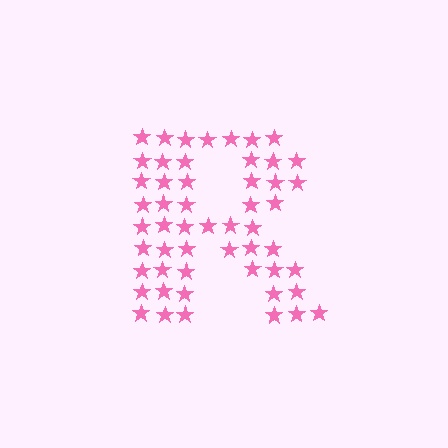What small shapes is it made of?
It is made of small stars.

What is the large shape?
The large shape is the letter R.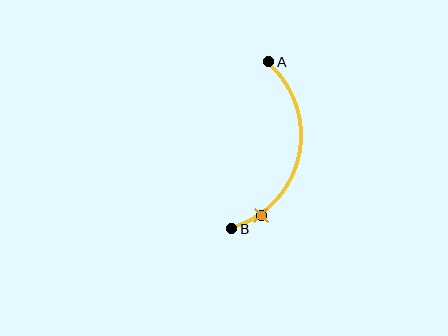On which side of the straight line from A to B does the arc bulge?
The arc bulges to the right of the straight line connecting A and B.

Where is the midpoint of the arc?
The arc midpoint is the point on the curve farthest from the straight line joining A and B. It sits to the right of that line.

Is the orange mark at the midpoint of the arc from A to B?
No. The orange mark lies on the arc but is closer to endpoint B. The arc midpoint would be at the point on the curve equidistant along the arc from both A and B.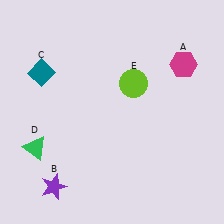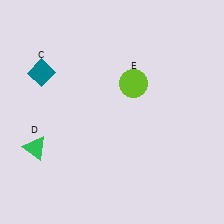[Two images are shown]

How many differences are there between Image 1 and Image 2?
There are 2 differences between the two images.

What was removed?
The purple star (B), the magenta hexagon (A) were removed in Image 2.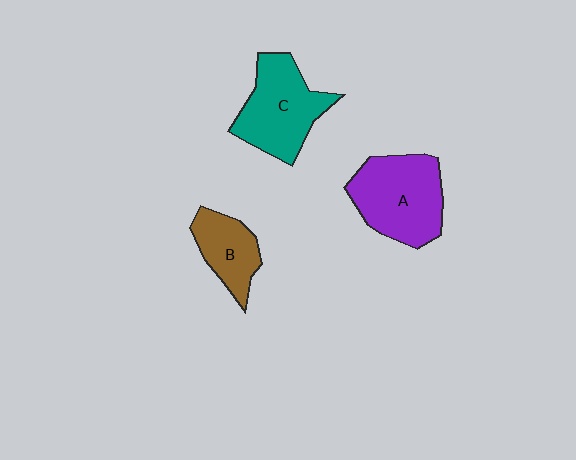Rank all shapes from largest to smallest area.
From largest to smallest: A (purple), C (teal), B (brown).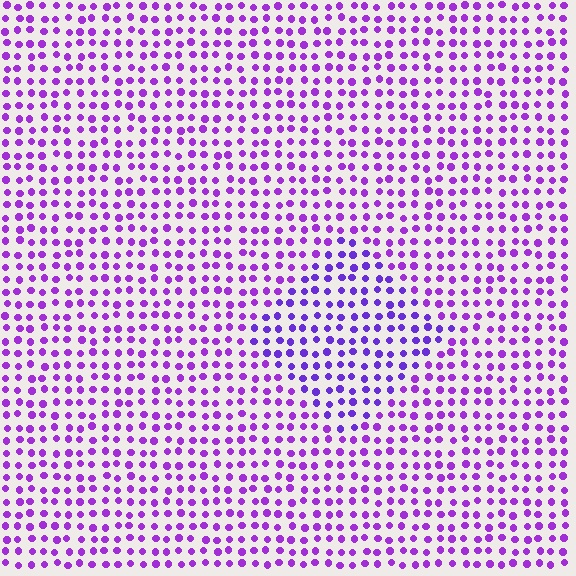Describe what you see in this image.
The image is filled with small purple elements in a uniform arrangement. A diamond-shaped region is visible where the elements are tinted to a slightly different hue, forming a subtle color boundary.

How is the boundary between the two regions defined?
The boundary is defined purely by a slight shift in hue (about 20 degrees). Spacing, size, and orientation are identical on both sides.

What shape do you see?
I see a diamond.